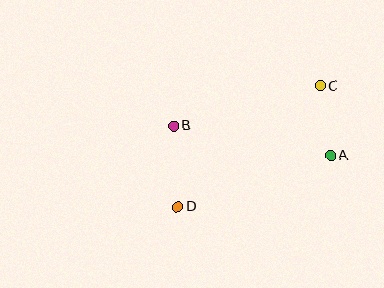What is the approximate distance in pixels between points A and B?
The distance between A and B is approximately 160 pixels.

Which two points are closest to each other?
Points A and C are closest to each other.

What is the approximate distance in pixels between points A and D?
The distance between A and D is approximately 161 pixels.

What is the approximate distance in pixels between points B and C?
The distance between B and C is approximately 152 pixels.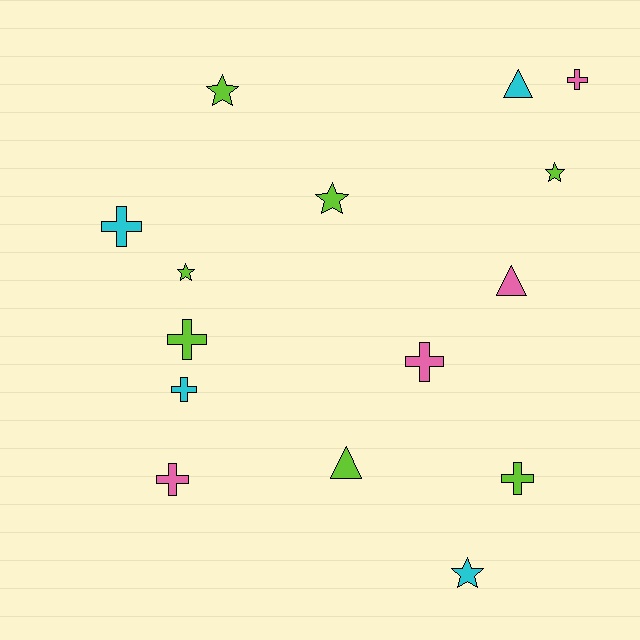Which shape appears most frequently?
Cross, with 7 objects.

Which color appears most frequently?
Lime, with 7 objects.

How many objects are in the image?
There are 15 objects.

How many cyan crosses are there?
There are 2 cyan crosses.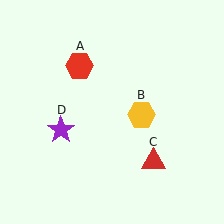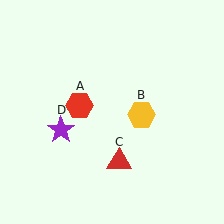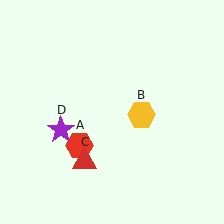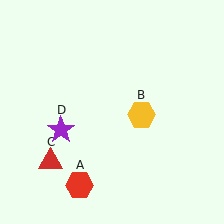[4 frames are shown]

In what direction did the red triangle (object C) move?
The red triangle (object C) moved left.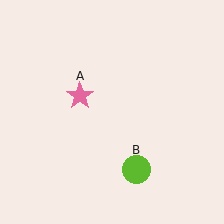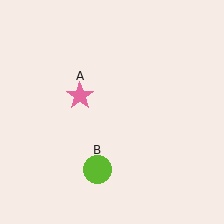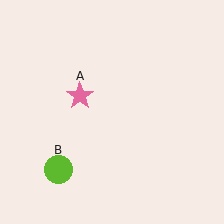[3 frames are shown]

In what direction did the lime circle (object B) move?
The lime circle (object B) moved left.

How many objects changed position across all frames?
1 object changed position: lime circle (object B).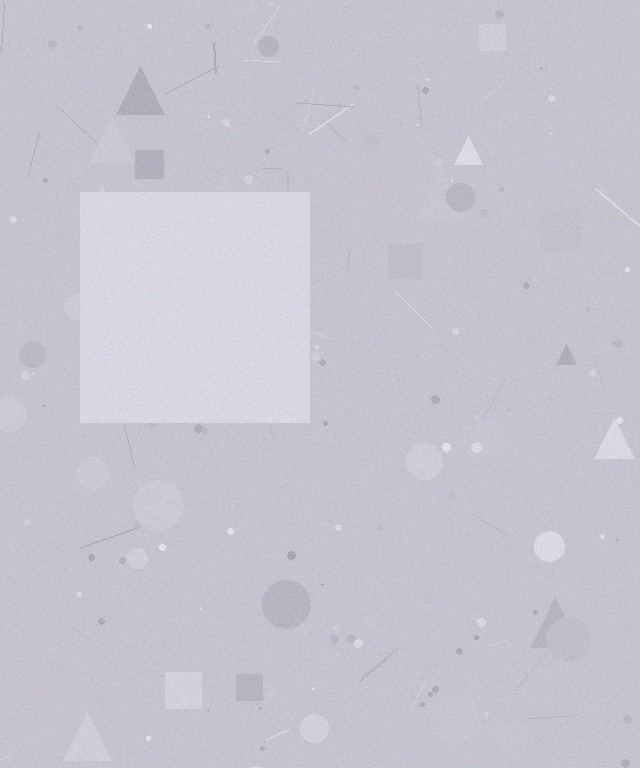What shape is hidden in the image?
A square is hidden in the image.